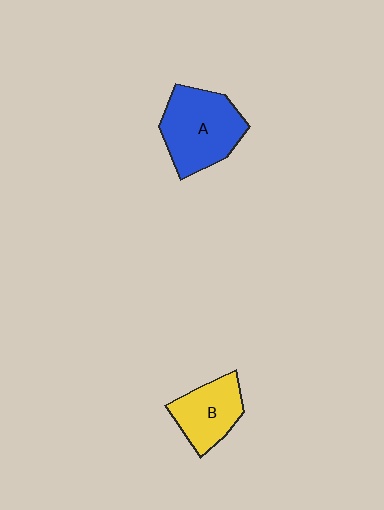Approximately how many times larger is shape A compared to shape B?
Approximately 1.5 times.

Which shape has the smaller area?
Shape B (yellow).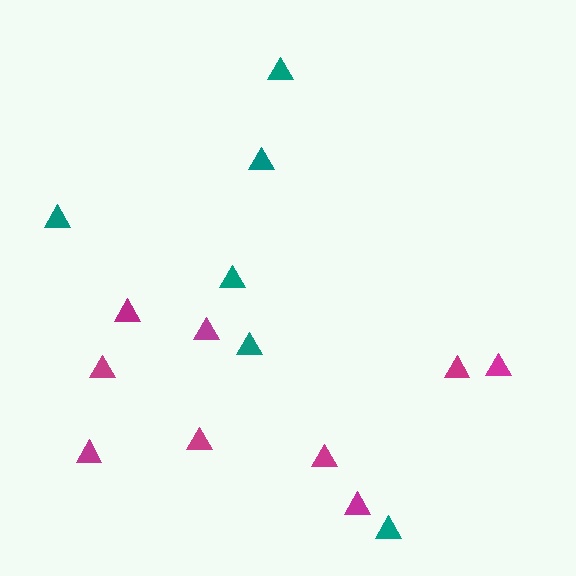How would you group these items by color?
There are 2 groups: one group of teal triangles (6) and one group of magenta triangles (9).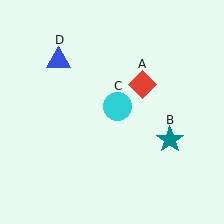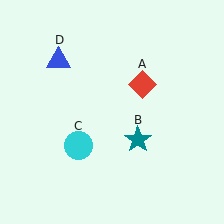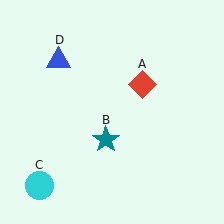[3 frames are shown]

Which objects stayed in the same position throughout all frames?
Red diamond (object A) and blue triangle (object D) remained stationary.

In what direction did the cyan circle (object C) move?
The cyan circle (object C) moved down and to the left.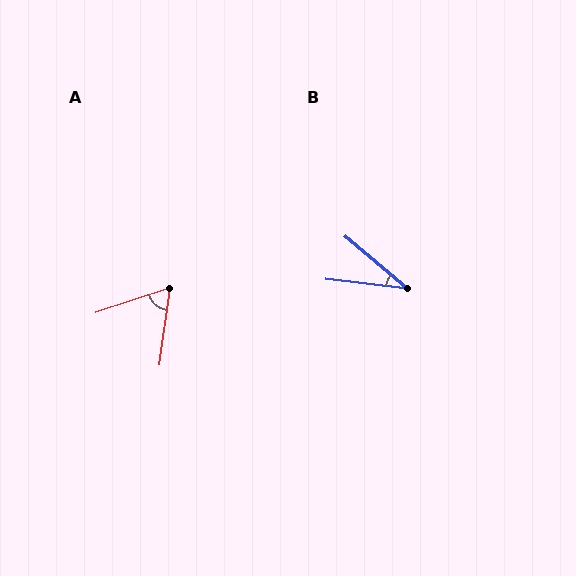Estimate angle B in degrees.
Approximately 34 degrees.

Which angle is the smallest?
B, at approximately 34 degrees.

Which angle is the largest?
A, at approximately 64 degrees.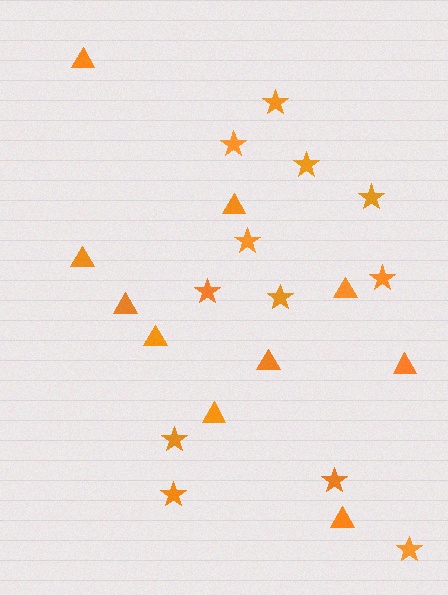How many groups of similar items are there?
There are 2 groups: one group of stars (12) and one group of triangles (10).